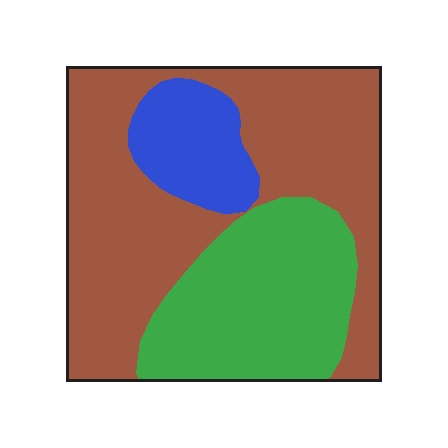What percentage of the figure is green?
Green covers roughly 30% of the figure.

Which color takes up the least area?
Blue, at roughly 15%.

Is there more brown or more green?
Brown.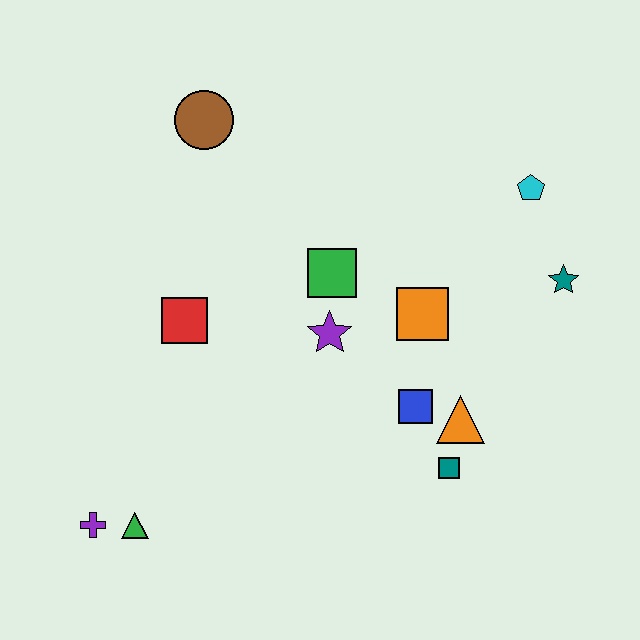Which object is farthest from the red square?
The teal star is farthest from the red square.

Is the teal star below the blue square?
No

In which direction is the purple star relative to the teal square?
The purple star is above the teal square.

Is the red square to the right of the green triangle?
Yes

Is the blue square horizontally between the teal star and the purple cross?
Yes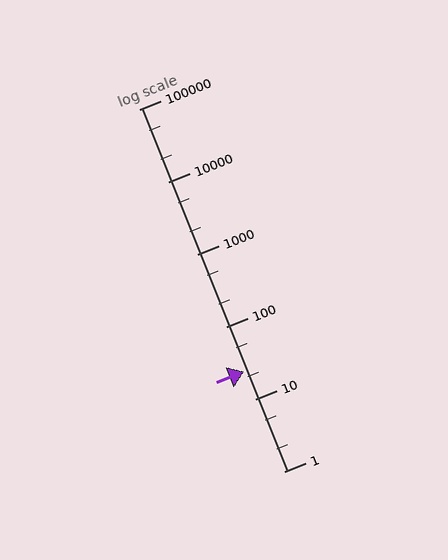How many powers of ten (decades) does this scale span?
The scale spans 5 decades, from 1 to 100000.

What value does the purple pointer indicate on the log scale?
The pointer indicates approximately 24.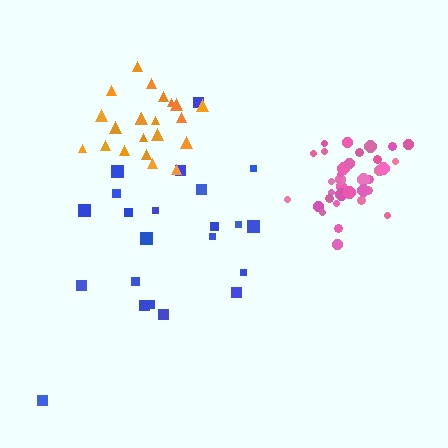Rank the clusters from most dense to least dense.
pink, orange, blue.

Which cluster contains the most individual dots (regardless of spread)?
Pink (35).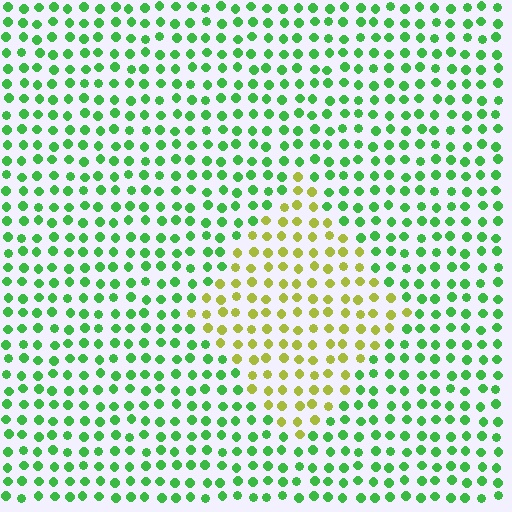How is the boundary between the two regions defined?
The boundary is defined purely by a slight shift in hue (about 54 degrees). Spacing, size, and orientation are identical on both sides.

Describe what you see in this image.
The image is filled with small green elements in a uniform arrangement. A diamond-shaped region is visible where the elements are tinted to a slightly different hue, forming a subtle color boundary.